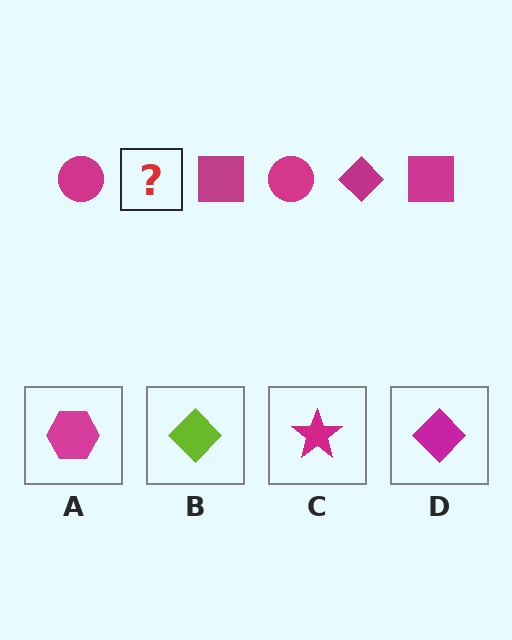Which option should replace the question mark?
Option D.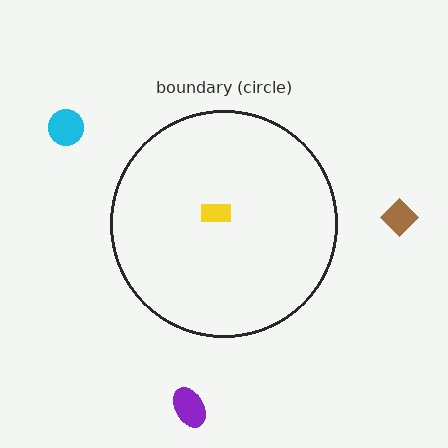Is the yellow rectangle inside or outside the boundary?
Inside.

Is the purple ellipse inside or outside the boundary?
Outside.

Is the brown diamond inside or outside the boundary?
Outside.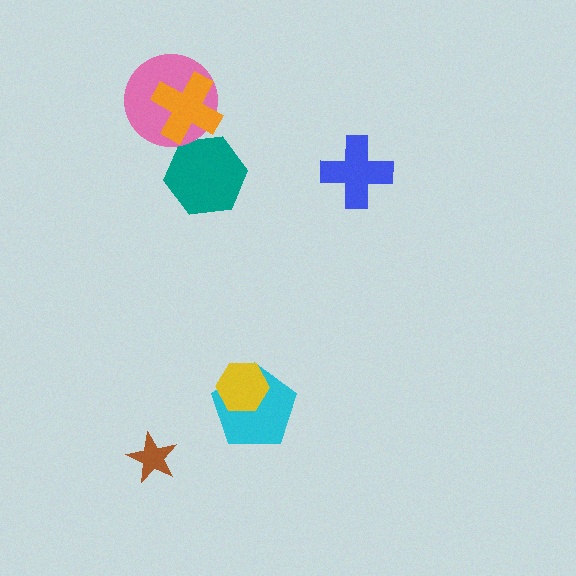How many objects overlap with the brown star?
0 objects overlap with the brown star.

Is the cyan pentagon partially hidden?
Yes, it is partially covered by another shape.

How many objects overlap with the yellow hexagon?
1 object overlaps with the yellow hexagon.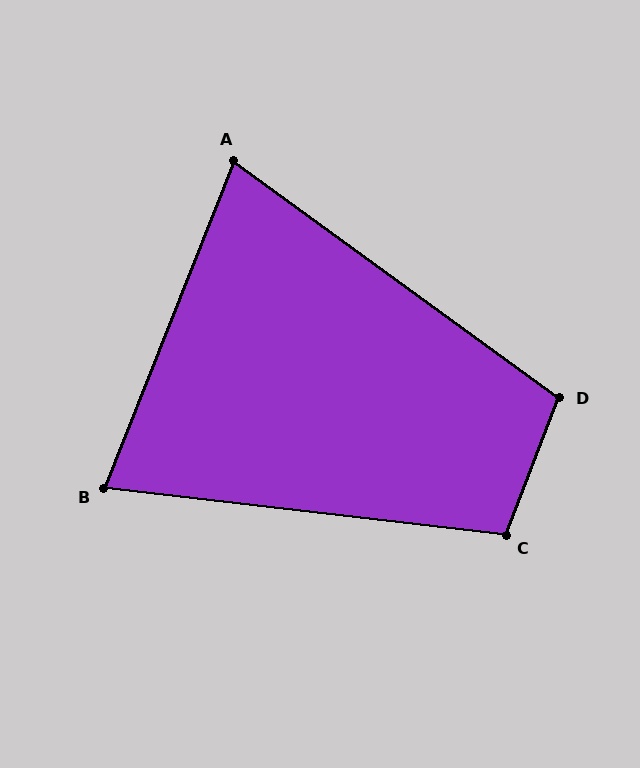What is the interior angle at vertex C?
Approximately 104 degrees (obtuse).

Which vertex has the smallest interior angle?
B, at approximately 75 degrees.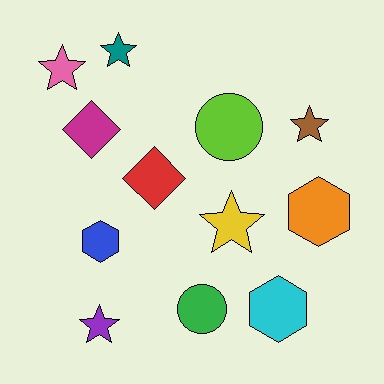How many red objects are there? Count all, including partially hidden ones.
There is 1 red object.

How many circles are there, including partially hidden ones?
There are 2 circles.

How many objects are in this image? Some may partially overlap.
There are 12 objects.